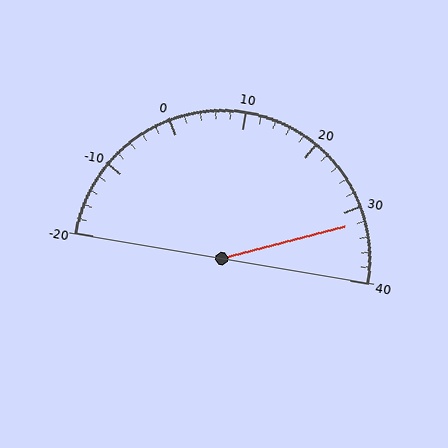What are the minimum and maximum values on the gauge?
The gauge ranges from -20 to 40.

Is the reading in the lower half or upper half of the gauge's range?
The reading is in the upper half of the range (-20 to 40).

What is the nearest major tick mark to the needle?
The nearest major tick mark is 30.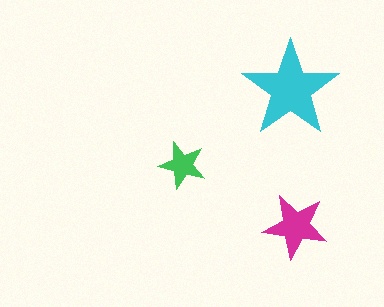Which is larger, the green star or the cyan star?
The cyan one.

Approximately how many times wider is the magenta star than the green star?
About 1.5 times wider.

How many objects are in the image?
There are 3 objects in the image.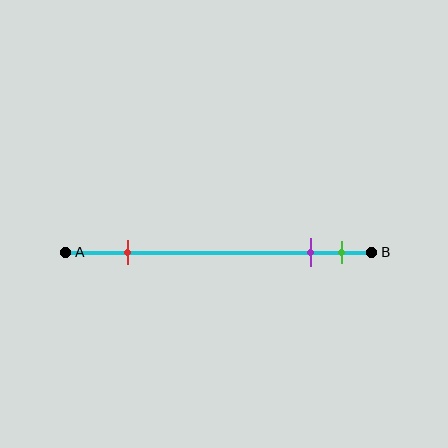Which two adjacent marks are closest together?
The purple and green marks are the closest adjacent pair.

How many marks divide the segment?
There are 3 marks dividing the segment.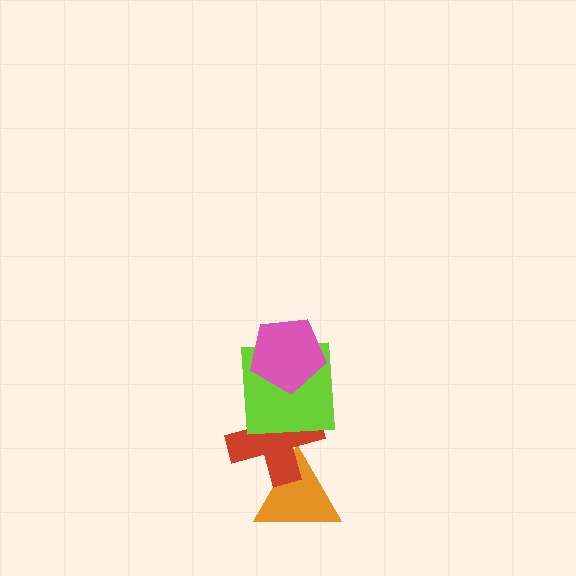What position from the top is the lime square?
The lime square is 2nd from the top.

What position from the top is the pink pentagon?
The pink pentagon is 1st from the top.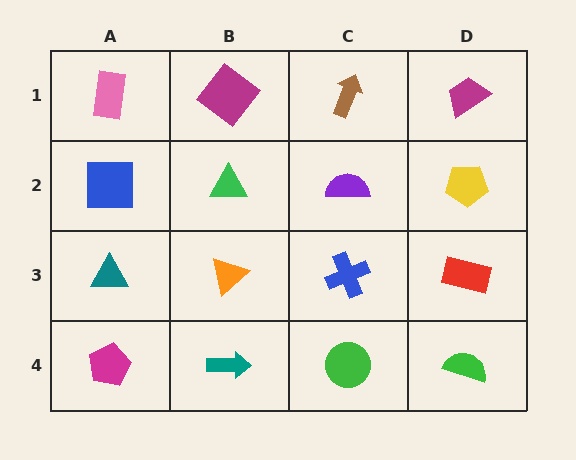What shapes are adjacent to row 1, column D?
A yellow pentagon (row 2, column D), a brown arrow (row 1, column C).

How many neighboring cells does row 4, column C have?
3.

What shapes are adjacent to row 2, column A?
A pink rectangle (row 1, column A), a teal triangle (row 3, column A), a green triangle (row 2, column B).